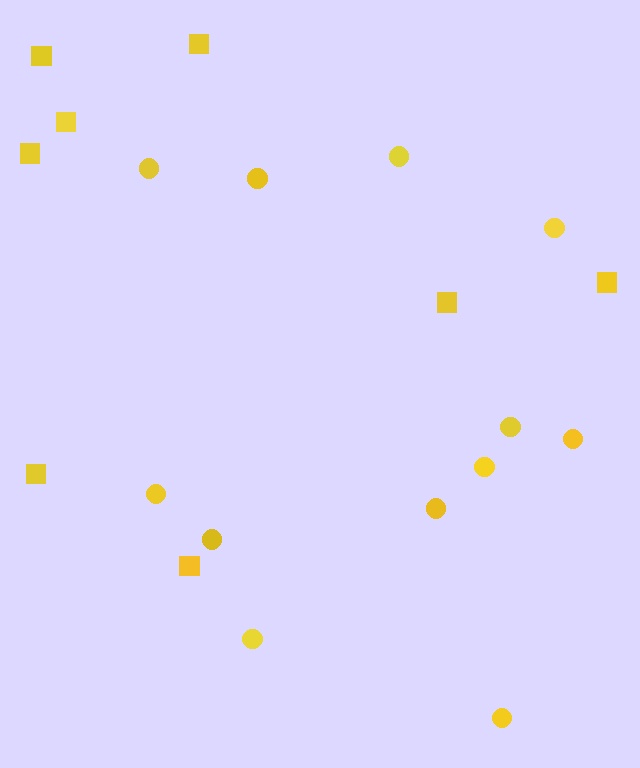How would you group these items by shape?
There are 2 groups: one group of squares (8) and one group of circles (12).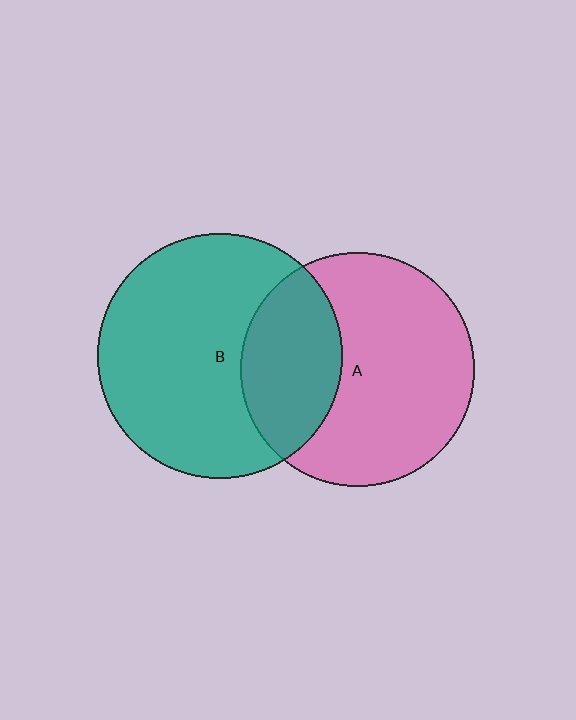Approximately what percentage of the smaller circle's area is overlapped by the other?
Approximately 30%.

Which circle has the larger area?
Circle B (teal).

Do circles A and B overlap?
Yes.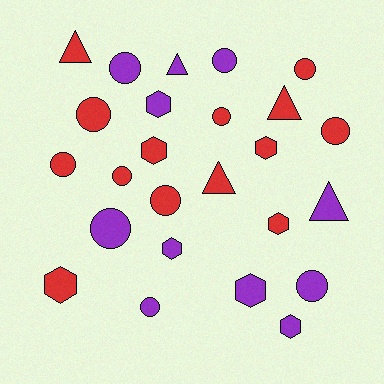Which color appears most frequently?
Red, with 14 objects.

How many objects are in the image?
There are 25 objects.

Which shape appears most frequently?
Circle, with 12 objects.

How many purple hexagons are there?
There are 4 purple hexagons.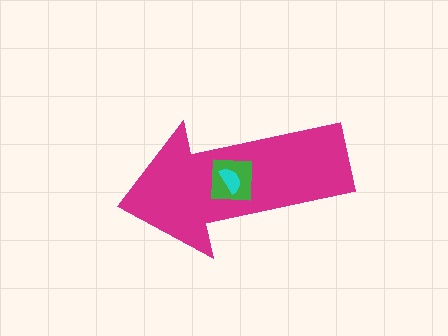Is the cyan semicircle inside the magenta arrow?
Yes.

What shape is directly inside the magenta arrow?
The green square.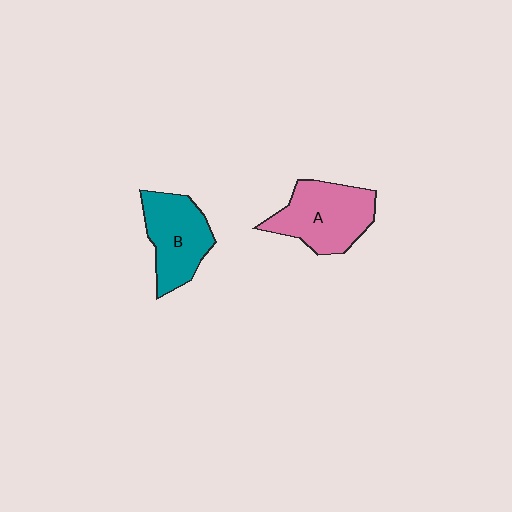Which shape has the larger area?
Shape A (pink).